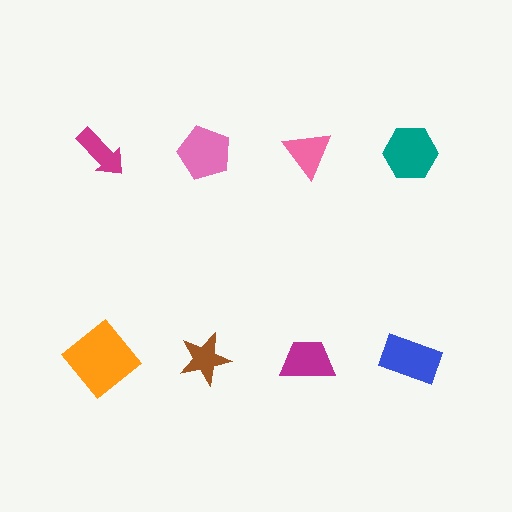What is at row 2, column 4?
A blue rectangle.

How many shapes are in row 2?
4 shapes.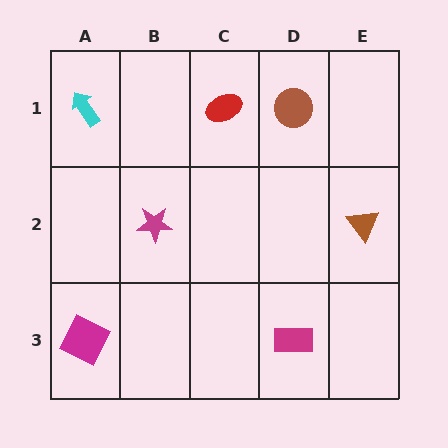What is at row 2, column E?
A brown triangle.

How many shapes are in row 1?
3 shapes.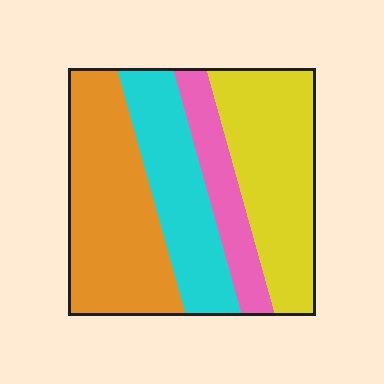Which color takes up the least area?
Pink, at roughly 15%.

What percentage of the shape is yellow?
Yellow covers roughly 30% of the shape.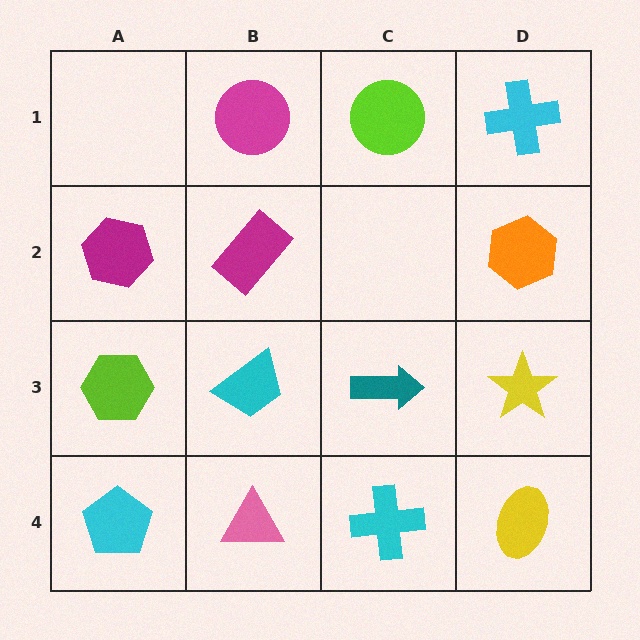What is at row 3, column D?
A yellow star.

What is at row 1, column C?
A lime circle.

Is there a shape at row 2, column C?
No, that cell is empty.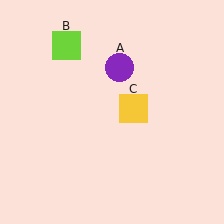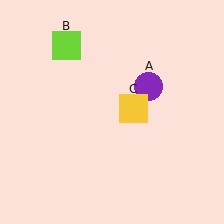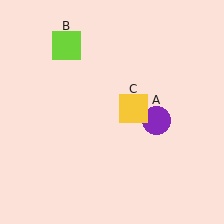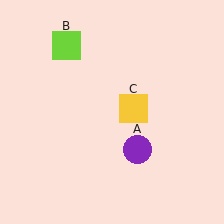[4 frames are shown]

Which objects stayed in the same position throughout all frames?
Lime square (object B) and yellow square (object C) remained stationary.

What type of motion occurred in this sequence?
The purple circle (object A) rotated clockwise around the center of the scene.